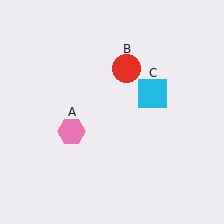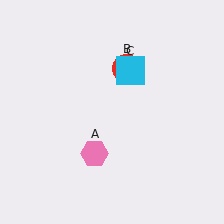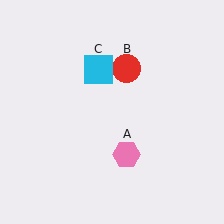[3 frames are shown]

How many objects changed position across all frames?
2 objects changed position: pink hexagon (object A), cyan square (object C).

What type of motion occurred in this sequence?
The pink hexagon (object A), cyan square (object C) rotated counterclockwise around the center of the scene.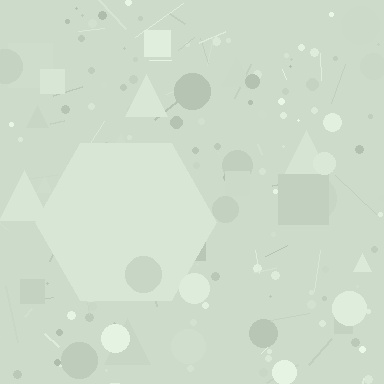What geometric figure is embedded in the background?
A hexagon is embedded in the background.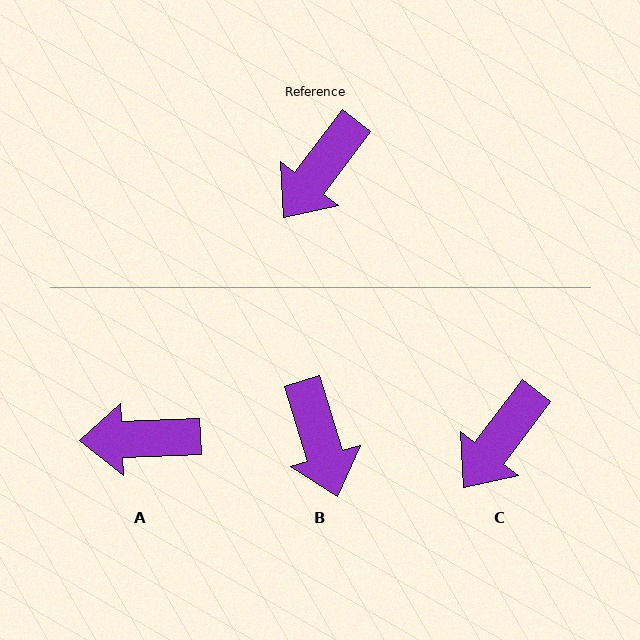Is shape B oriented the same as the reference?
No, it is off by about 54 degrees.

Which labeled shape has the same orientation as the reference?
C.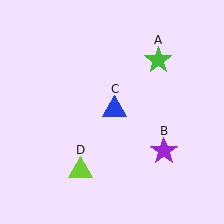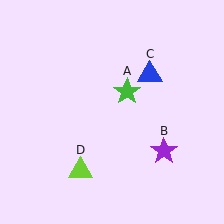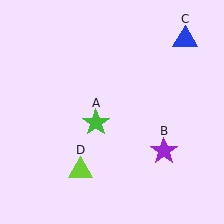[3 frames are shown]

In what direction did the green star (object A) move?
The green star (object A) moved down and to the left.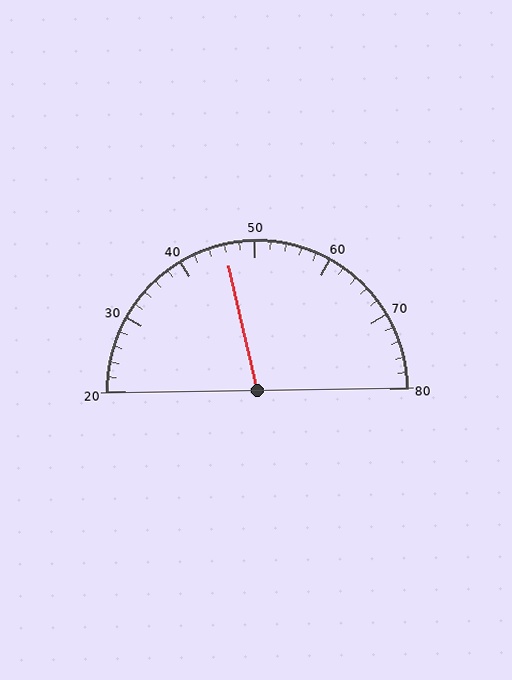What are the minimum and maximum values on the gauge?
The gauge ranges from 20 to 80.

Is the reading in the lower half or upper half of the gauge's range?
The reading is in the lower half of the range (20 to 80).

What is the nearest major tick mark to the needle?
The nearest major tick mark is 50.